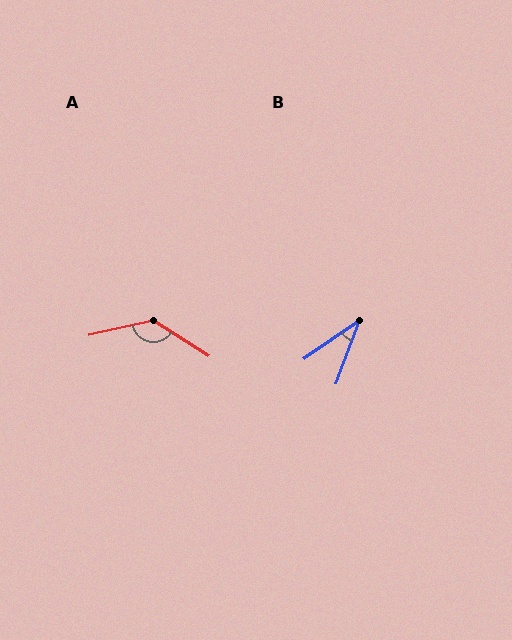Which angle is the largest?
A, at approximately 135 degrees.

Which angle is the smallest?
B, at approximately 35 degrees.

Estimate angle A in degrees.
Approximately 135 degrees.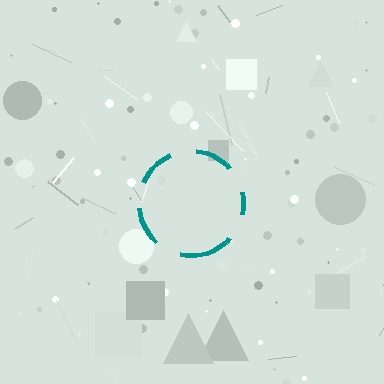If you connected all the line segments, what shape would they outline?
They would outline a circle.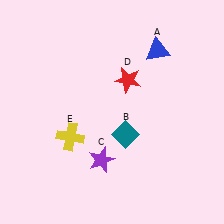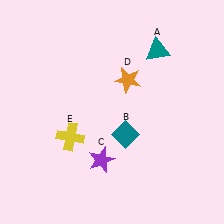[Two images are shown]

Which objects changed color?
A changed from blue to teal. D changed from red to orange.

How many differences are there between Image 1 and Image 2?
There are 2 differences between the two images.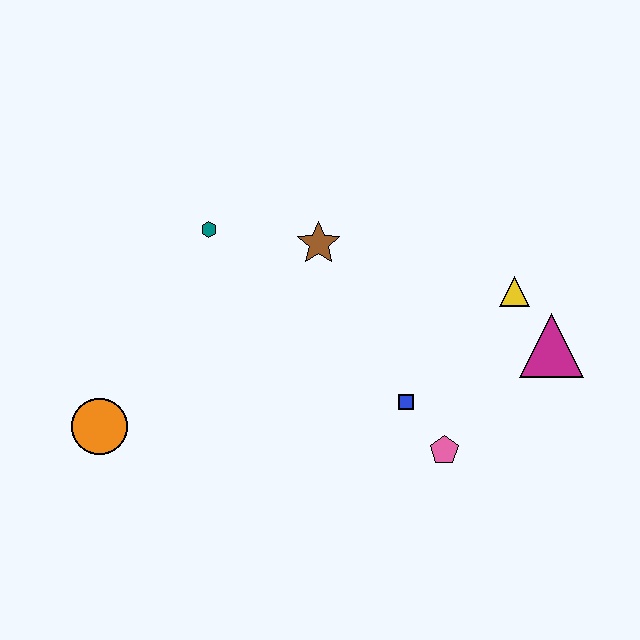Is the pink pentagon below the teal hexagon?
Yes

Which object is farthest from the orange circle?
The magenta triangle is farthest from the orange circle.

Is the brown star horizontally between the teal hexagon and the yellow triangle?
Yes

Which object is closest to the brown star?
The teal hexagon is closest to the brown star.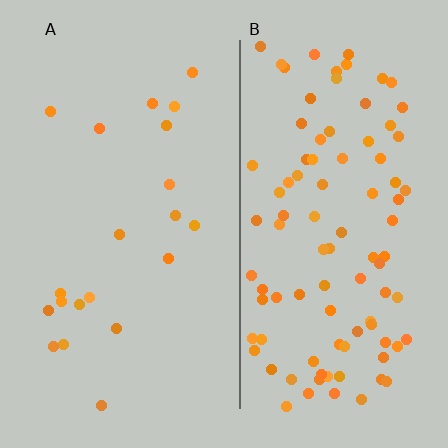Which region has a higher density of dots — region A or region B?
B (the right).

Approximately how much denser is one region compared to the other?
Approximately 4.6× — region B over region A.